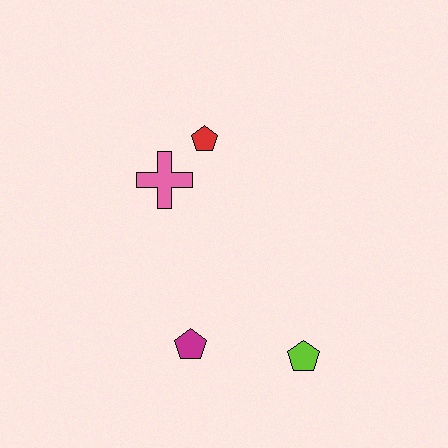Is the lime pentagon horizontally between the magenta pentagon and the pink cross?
No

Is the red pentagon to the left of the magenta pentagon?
No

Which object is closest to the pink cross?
The red pentagon is closest to the pink cross.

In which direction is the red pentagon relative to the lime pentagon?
The red pentagon is above the lime pentagon.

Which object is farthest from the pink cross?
The lime pentagon is farthest from the pink cross.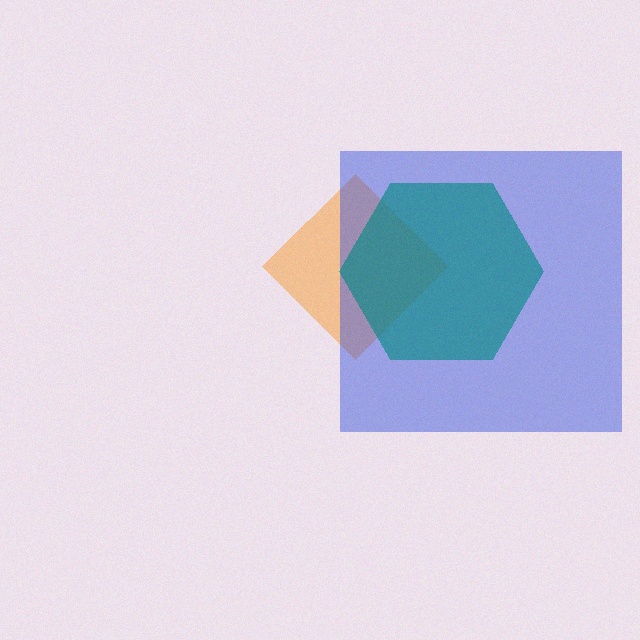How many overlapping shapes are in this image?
There are 3 overlapping shapes in the image.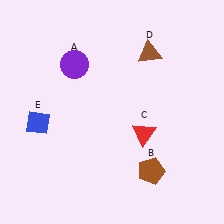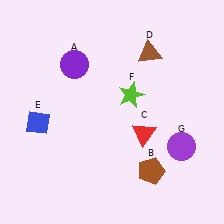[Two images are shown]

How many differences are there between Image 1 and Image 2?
There are 2 differences between the two images.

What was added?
A lime star (F), a purple circle (G) were added in Image 2.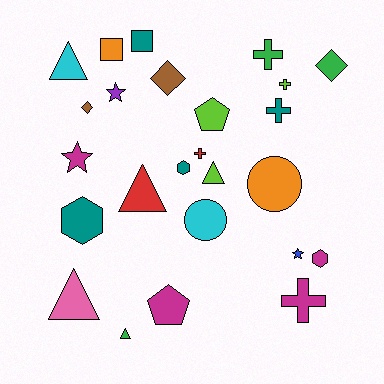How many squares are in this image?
There are 2 squares.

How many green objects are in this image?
There are 3 green objects.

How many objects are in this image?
There are 25 objects.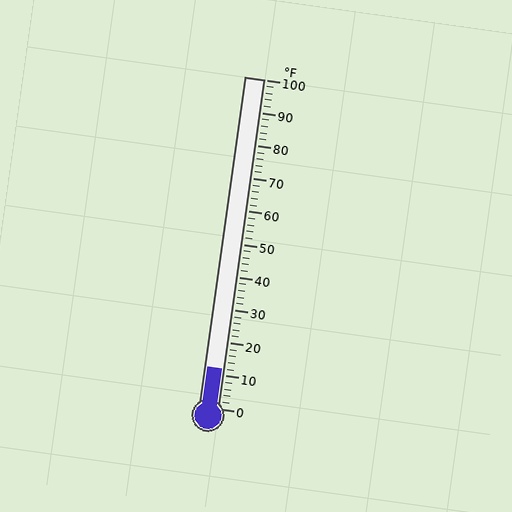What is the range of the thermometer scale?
The thermometer scale ranges from 0°F to 100°F.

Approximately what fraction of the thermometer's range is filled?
The thermometer is filled to approximately 10% of its range.